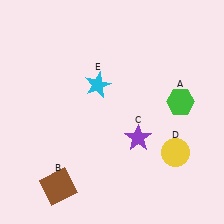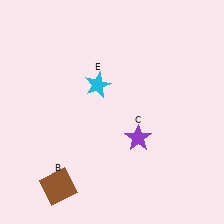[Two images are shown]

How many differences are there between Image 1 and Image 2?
There are 2 differences between the two images.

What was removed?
The yellow circle (D), the green hexagon (A) were removed in Image 2.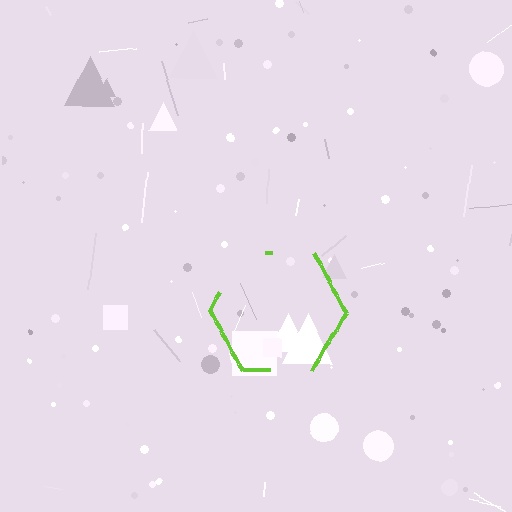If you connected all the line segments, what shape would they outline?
They would outline a hexagon.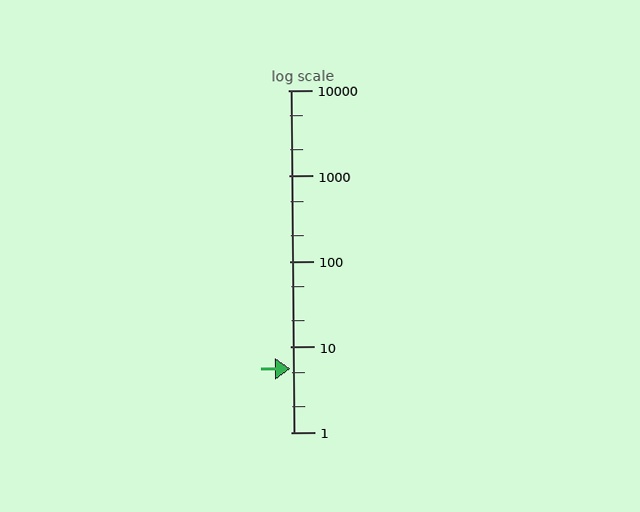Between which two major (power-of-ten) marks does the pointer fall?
The pointer is between 1 and 10.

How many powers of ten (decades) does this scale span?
The scale spans 4 decades, from 1 to 10000.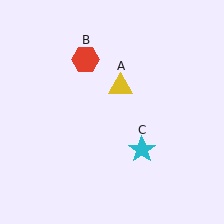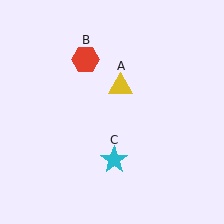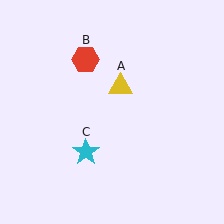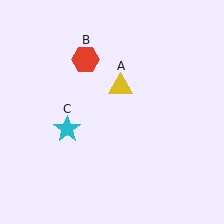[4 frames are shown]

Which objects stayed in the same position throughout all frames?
Yellow triangle (object A) and red hexagon (object B) remained stationary.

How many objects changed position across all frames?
1 object changed position: cyan star (object C).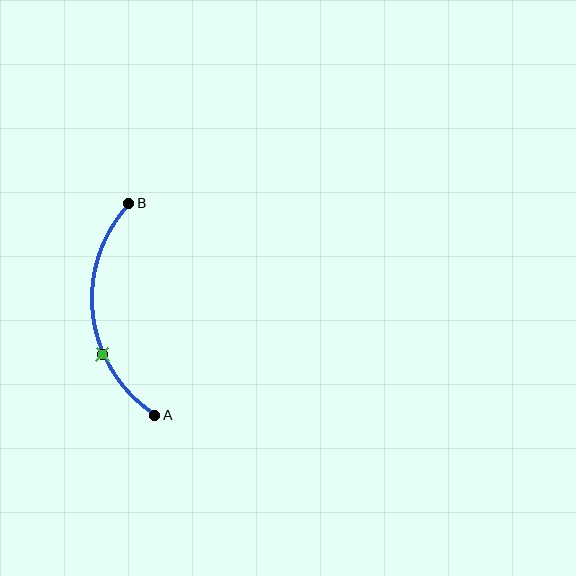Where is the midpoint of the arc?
The arc midpoint is the point on the curve farthest from the straight line joining A and B. It sits to the left of that line.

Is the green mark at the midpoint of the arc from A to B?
No. The green mark lies on the arc but is closer to endpoint A. The arc midpoint would be at the point on the curve equidistant along the arc from both A and B.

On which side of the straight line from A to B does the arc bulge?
The arc bulges to the left of the straight line connecting A and B.